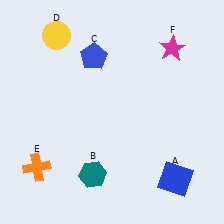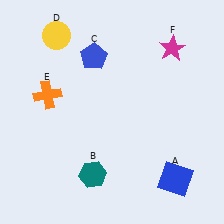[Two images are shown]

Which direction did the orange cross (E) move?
The orange cross (E) moved up.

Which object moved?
The orange cross (E) moved up.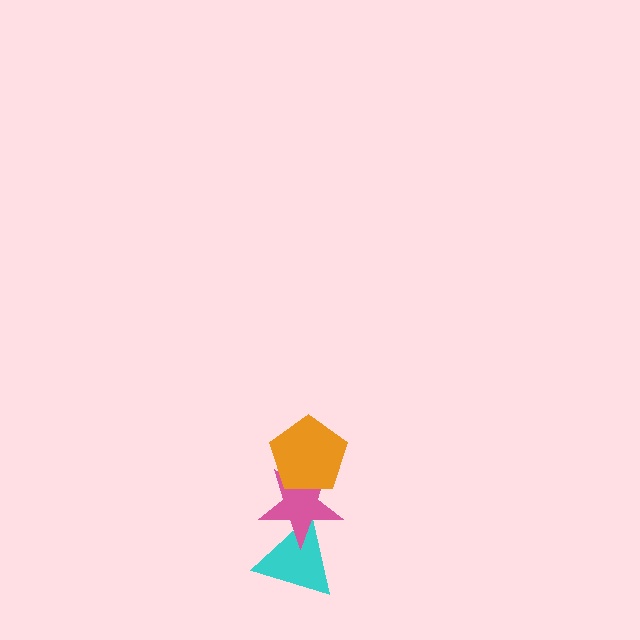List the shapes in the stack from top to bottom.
From top to bottom: the orange pentagon, the pink star, the cyan triangle.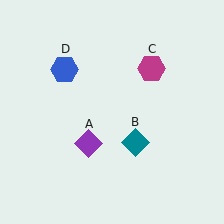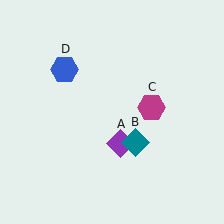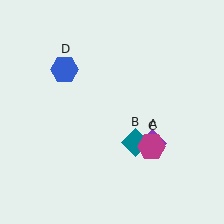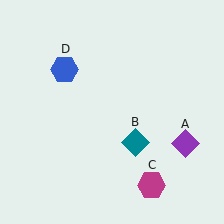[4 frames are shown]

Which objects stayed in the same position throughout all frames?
Teal diamond (object B) and blue hexagon (object D) remained stationary.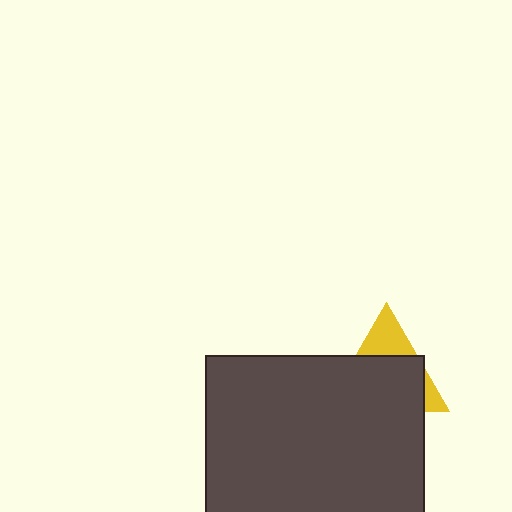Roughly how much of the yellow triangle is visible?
A small part of it is visible (roughly 31%).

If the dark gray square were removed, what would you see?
You would see the complete yellow triangle.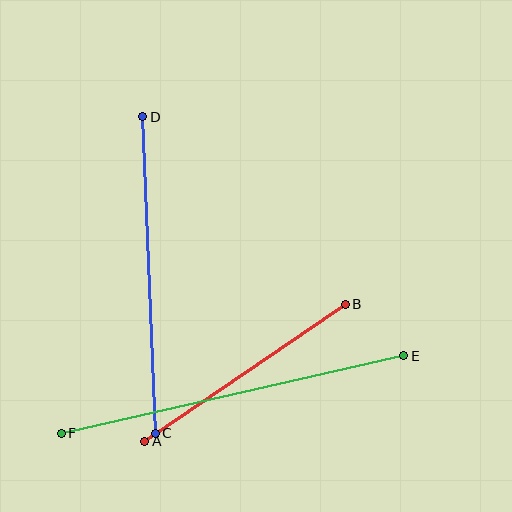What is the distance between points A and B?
The distance is approximately 243 pixels.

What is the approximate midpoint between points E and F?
The midpoint is at approximately (232, 395) pixels.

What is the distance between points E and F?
The distance is approximately 351 pixels.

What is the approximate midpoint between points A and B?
The midpoint is at approximately (245, 373) pixels.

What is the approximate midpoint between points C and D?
The midpoint is at approximately (149, 275) pixels.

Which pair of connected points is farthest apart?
Points E and F are farthest apart.